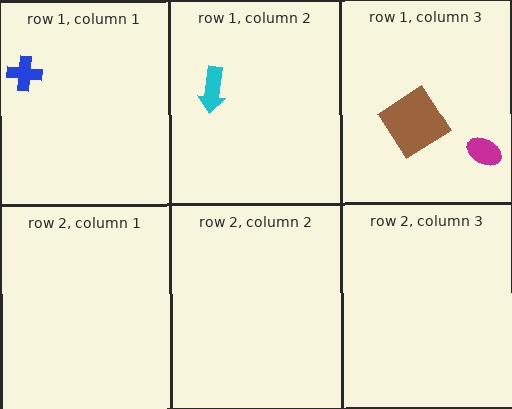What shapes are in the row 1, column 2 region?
The cyan arrow.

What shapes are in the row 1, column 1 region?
The blue cross.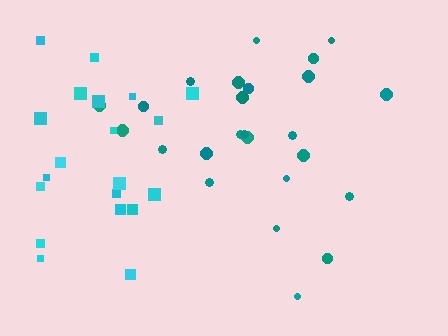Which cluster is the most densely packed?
Cyan.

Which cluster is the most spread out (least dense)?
Teal.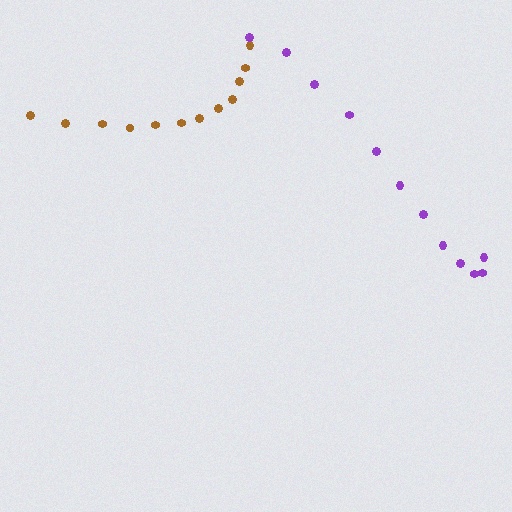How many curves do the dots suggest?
There are 2 distinct paths.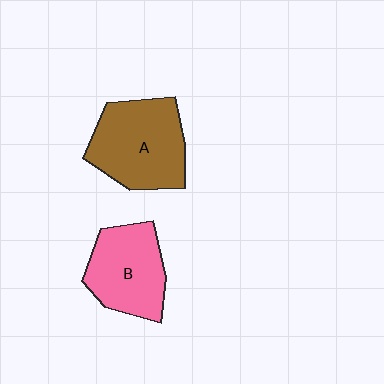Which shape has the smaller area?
Shape B (pink).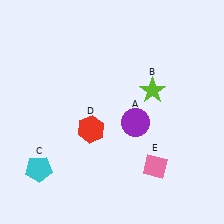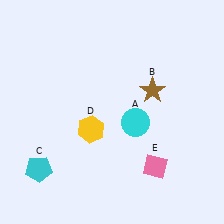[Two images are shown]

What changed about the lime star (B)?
In Image 1, B is lime. In Image 2, it changed to brown.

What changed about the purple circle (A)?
In Image 1, A is purple. In Image 2, it changed to cyan.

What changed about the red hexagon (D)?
In Image 1, D is red. In Image 2, it changed to yellow.